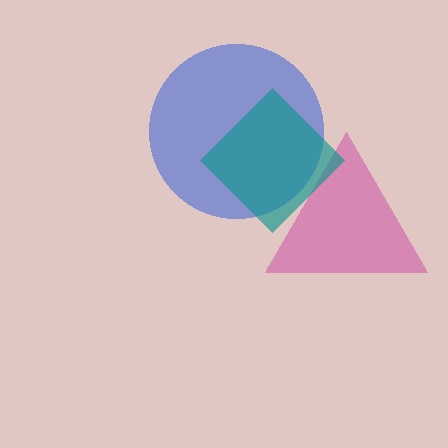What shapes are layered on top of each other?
The layered shapes are: a magenta triangle, a blue circle, a teal diamond.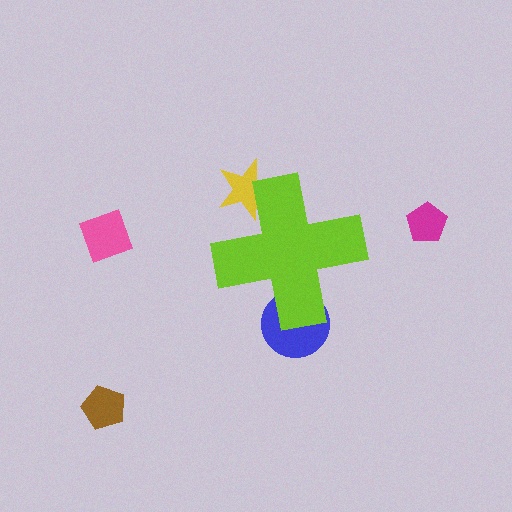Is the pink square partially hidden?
No, the pink square is fully visible.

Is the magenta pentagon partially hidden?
No, the magenta pentagon is fully visible.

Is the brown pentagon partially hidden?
No, the brown pentagon is fully visible.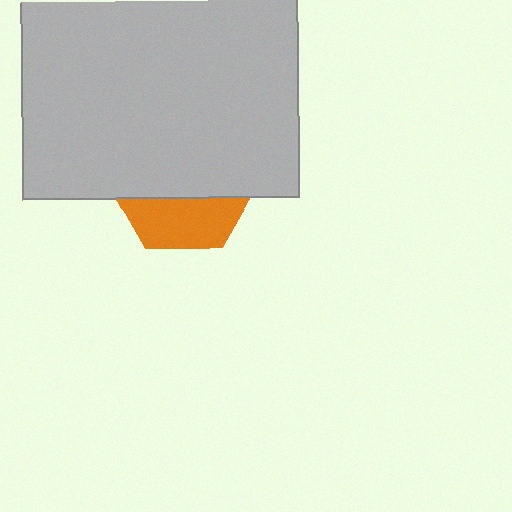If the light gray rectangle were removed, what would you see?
You would see the complete orange hexagon.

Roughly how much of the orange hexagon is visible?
A small part of it is visible (roughly 34%).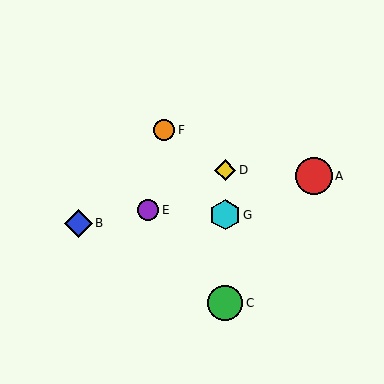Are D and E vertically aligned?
No, D is at x≈225 and E is at x≈148.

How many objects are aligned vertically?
3 objects (C, D, G) are aligned vertically.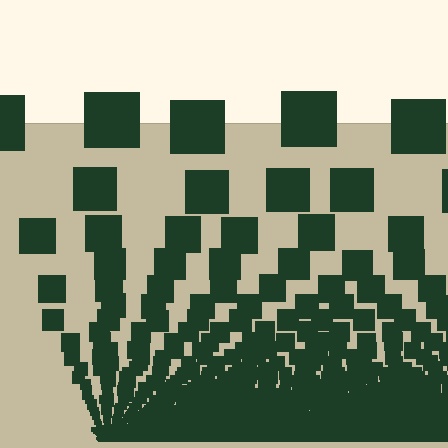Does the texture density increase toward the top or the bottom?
Density increases toward the bottom.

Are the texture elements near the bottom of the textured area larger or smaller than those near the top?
Smaller. The gradient is inverted — elements near the bottom are smaller and denser.